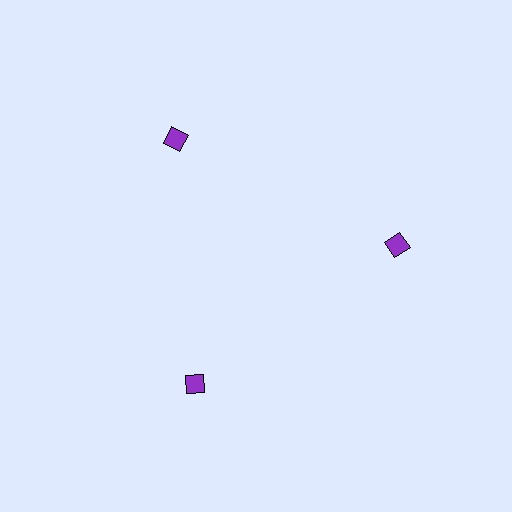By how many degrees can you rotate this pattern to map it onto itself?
The pattern maps onto itself every 120 degrees of rotation.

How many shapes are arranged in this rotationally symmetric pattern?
There are 3 shapes, arranged in 3 groups of 1.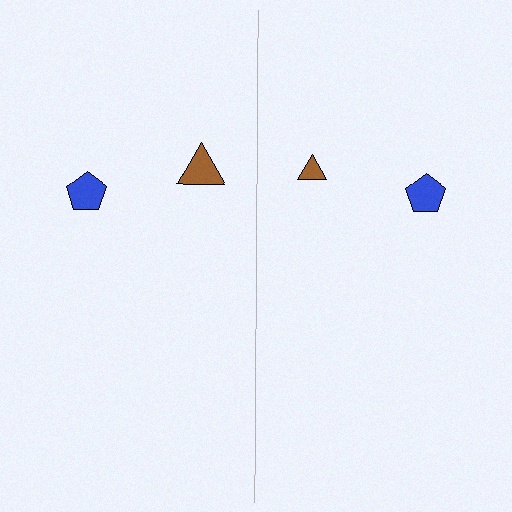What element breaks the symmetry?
The brown triangle on the right side has a different size than its mirror counterpart.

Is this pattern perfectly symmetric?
No, the pattern is not perfectly symmetric. The brown triangle on the right side has a different size than its mirror counterpart.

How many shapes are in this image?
There are 4 shapes in this image.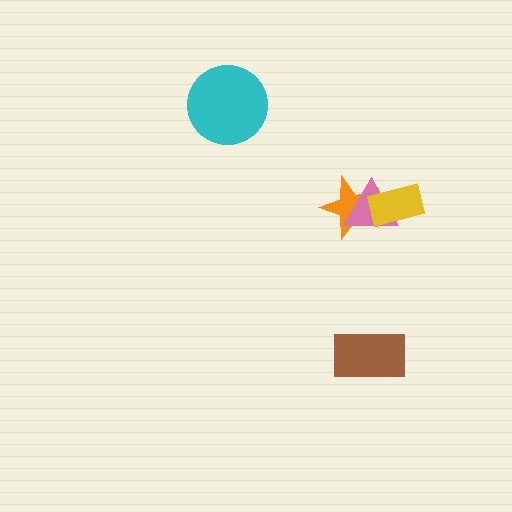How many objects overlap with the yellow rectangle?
2 objects overlap with the yellow rectangle.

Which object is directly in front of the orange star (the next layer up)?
The pink triangle is directly in front of the orange star.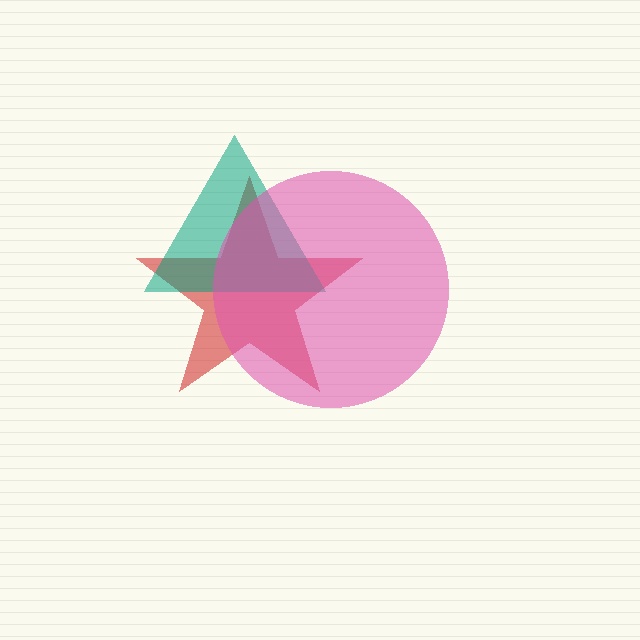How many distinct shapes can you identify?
There are 3 distinct shapes: a red star, a teal triangle, a pink circle.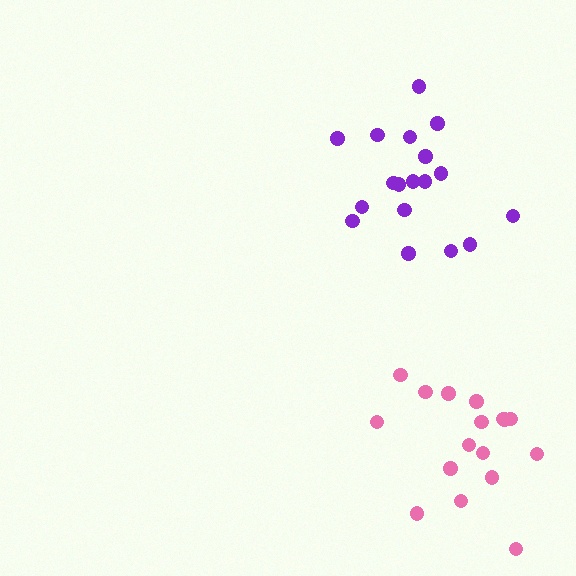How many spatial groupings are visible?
There are 2 spatial groupings.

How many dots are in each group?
Group 1: 18 dots, Group 2: 17 dots (35 total).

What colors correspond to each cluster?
The clusters are colored: purple, pink.